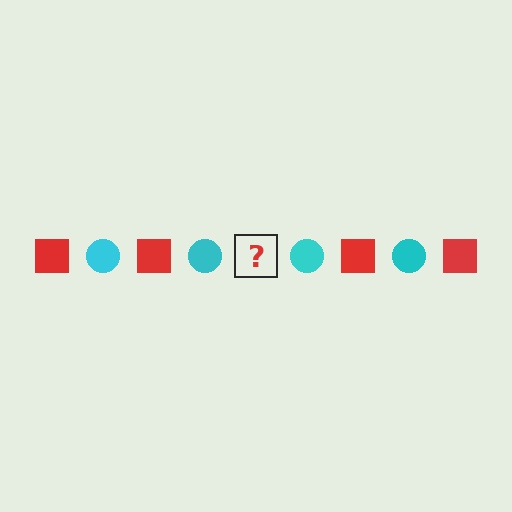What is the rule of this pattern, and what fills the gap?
The rule is that the pattern alternates between red square and cyan circle. The gap should be filled with a red square.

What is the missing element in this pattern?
The missing element is a red square.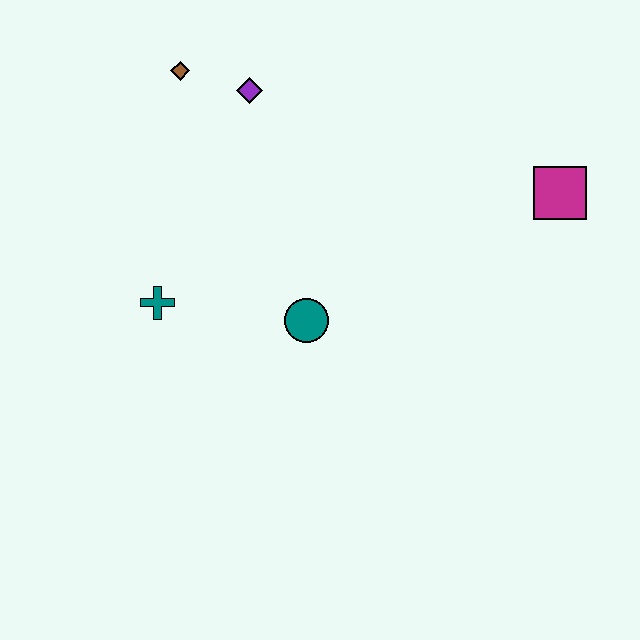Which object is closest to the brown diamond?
The purple diamond is closest to the brown diamond.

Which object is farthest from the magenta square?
The teal cross is farthest from the magenta square.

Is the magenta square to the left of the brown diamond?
No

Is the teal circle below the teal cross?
Yes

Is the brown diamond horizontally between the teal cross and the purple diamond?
Yes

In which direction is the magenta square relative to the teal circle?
The magenta square is to the right of the teal circle.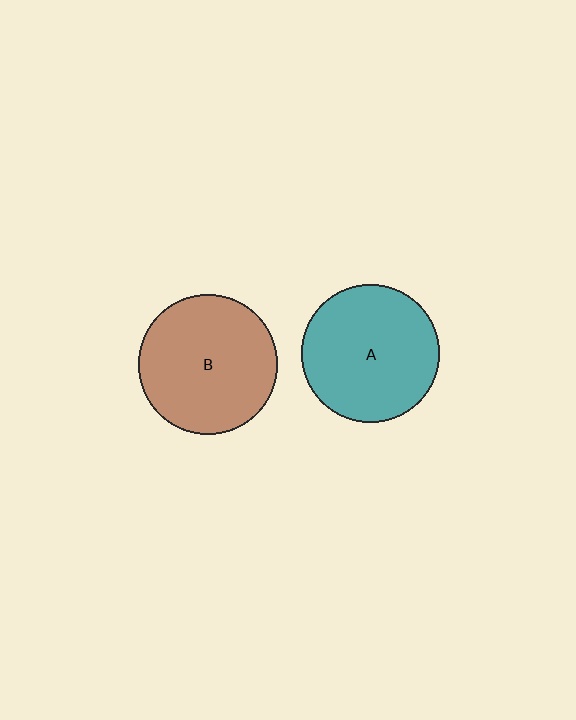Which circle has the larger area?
Circle B (brown).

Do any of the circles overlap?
No, none of the circles overlap.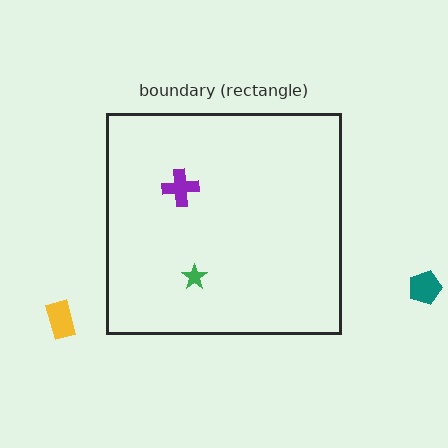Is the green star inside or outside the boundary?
Inside.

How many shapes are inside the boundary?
2 inside, 2 outside.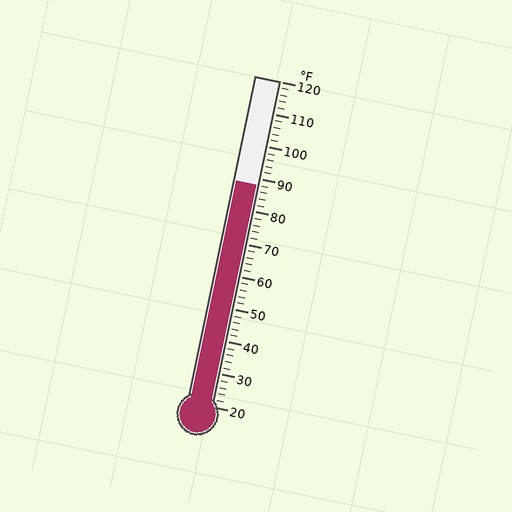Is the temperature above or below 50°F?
The temperature is above 50°F.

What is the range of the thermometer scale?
The thermometer scale ranges from 20°F to 120°F.